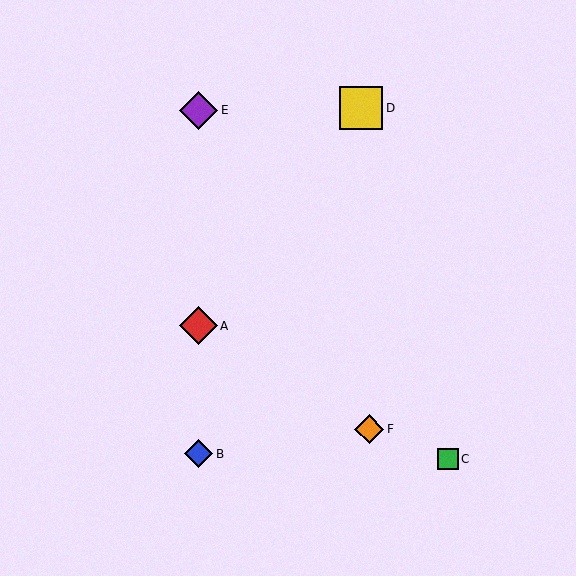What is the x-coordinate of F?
Object F is at x≈369.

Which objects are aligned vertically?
Objects A, B, E are aligned vertically.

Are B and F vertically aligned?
No, B is at x≈199 and F is at x≈369.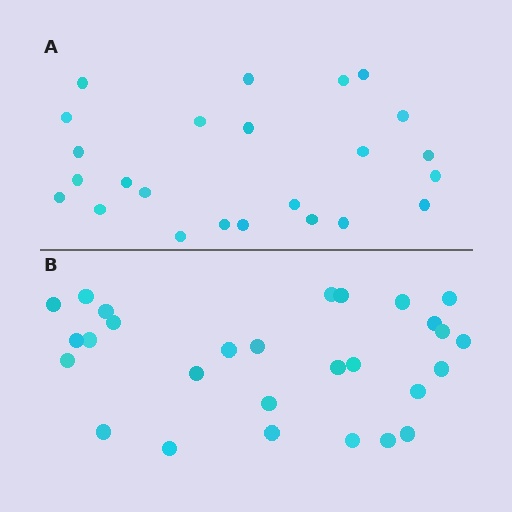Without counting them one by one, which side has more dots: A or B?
Region B (the bottom region) has more dots.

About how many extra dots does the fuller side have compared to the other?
Region B has about 4 more dots than region A.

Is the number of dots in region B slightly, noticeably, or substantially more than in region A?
Region B has only slightly more — the two regions are fairly close. The ratio is roughly 1.2 to 1.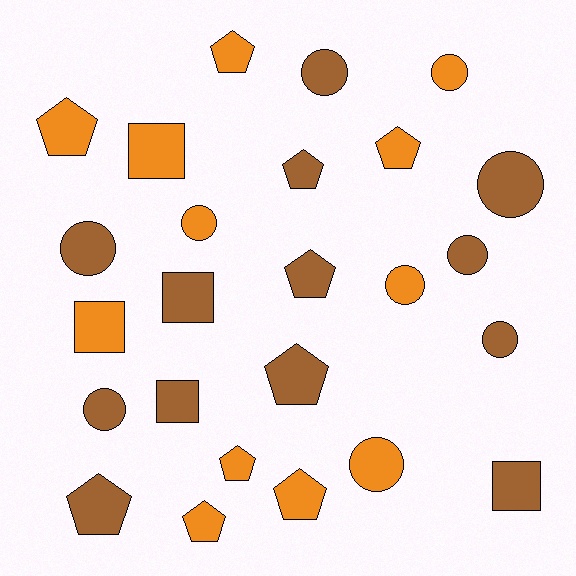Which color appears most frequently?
Brown, with 13 objects.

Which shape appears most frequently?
Circle, with 10 objects.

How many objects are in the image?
There are 25 objects.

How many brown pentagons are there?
There are 4 brown pentagons.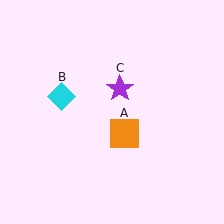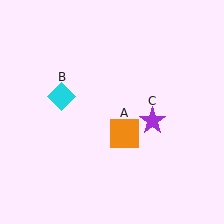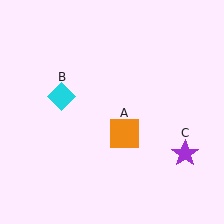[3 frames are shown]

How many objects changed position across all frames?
1 object changed position: purple star (object C).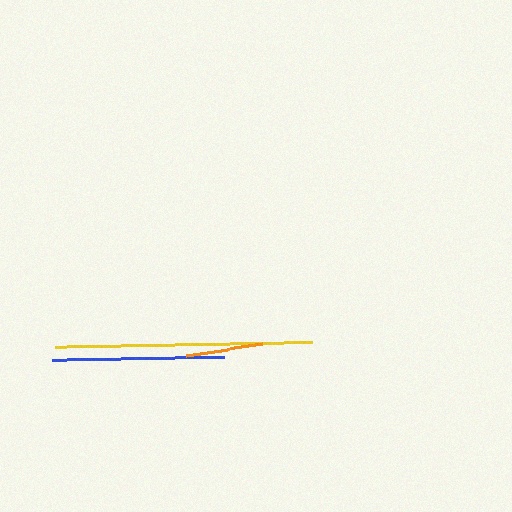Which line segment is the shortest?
The orange line is the shortest at approximately 77 pixels.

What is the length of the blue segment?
The blue segment is approximately 172 pixels long.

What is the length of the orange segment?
The orange segment is approximately 77 pixels long.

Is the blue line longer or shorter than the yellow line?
The yellow line is longer than the blue line.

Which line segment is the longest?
The yellow line is the longest at approximately 258 pixels.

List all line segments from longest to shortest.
From longest to shortest: yellow, blue, orange.